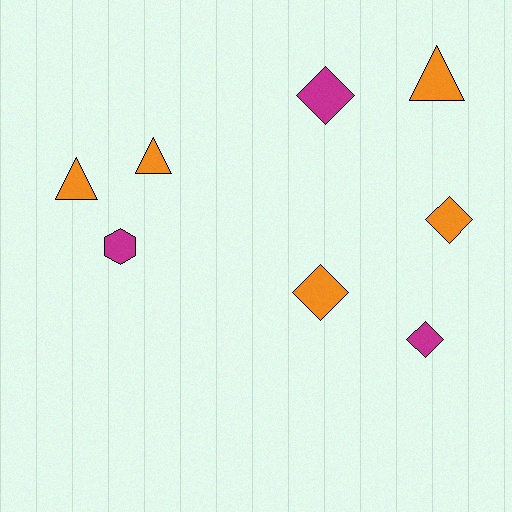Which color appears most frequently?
Orange, with 5 objects.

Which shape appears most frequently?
Diamond, with 4 objects.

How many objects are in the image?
There are 8 objects.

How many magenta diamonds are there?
There are 2 magenta diamonds.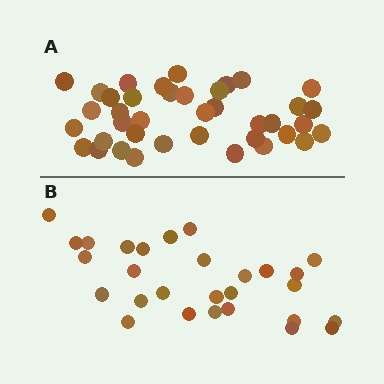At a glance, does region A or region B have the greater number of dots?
Region A (the top region) has more dots.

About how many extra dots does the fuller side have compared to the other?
Region A has roughly 12 or so more dots than region B.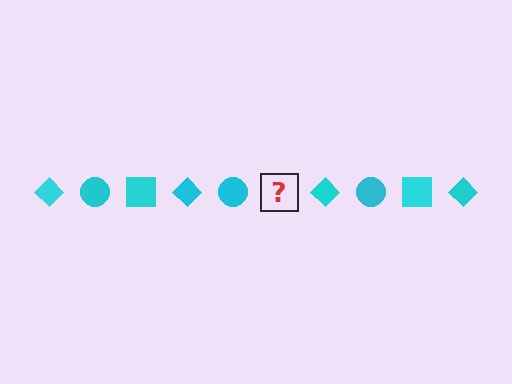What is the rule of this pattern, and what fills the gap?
The rule is that the pattern cycles through diamond, circle, square shapes in cyan. The gap should be filled with a cyan square.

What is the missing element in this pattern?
The missing element is a cyan square.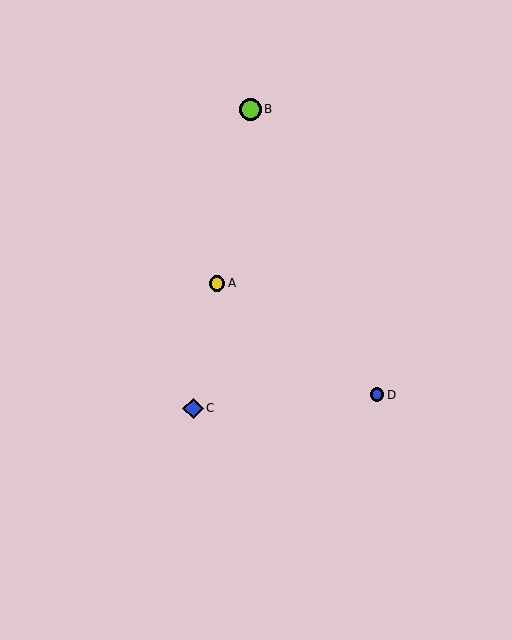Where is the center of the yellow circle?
The center of the yellow circle is at (217, 283).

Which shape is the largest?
The lime circle (labeled B) is the largest.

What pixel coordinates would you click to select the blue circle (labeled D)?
Click at (377, 395) to select the blue circle D.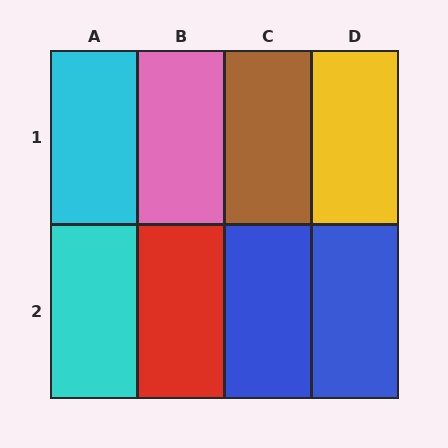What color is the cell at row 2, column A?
Cyan.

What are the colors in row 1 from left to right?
Cyan, pink, brown, yellow.